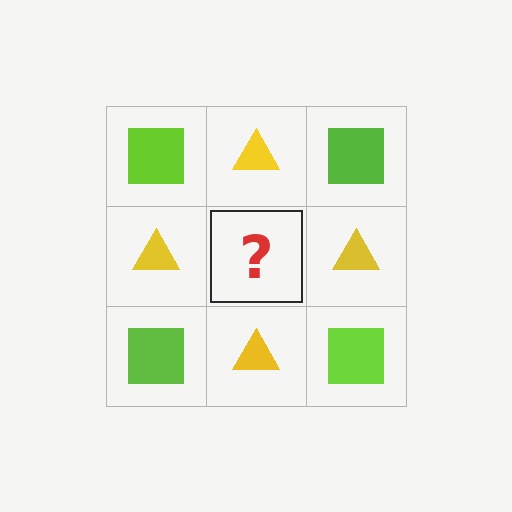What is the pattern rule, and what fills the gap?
The rule is that it alternates lime square and yellow triangle in a checkerboard pattern. The gap should be filled with a lime square.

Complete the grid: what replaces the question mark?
The question mark should be replaced with a lime square.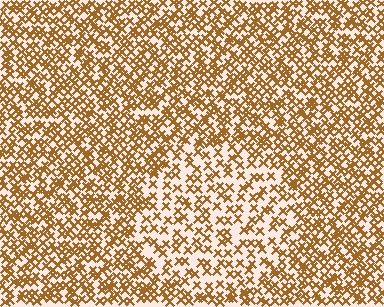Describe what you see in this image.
The image contains small brown elements arranged at two different densities. A circle-shaped region is visible where the elements are less densely packed than the surrounding area.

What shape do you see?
I see a circle.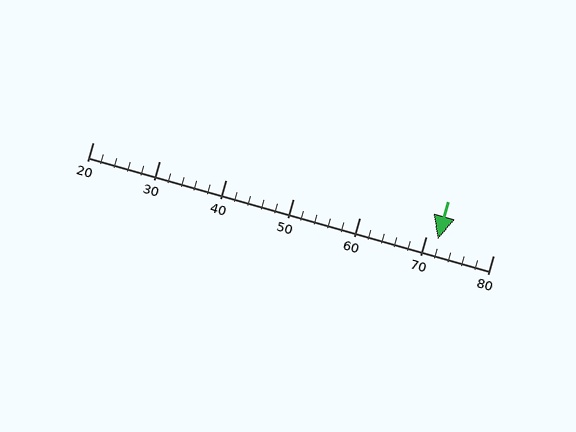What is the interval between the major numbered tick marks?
The major tick marks are spaced 10 units apart.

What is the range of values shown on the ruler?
The ruler shows values from 20 to 80.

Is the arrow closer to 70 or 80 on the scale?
The arrow is closer to 70.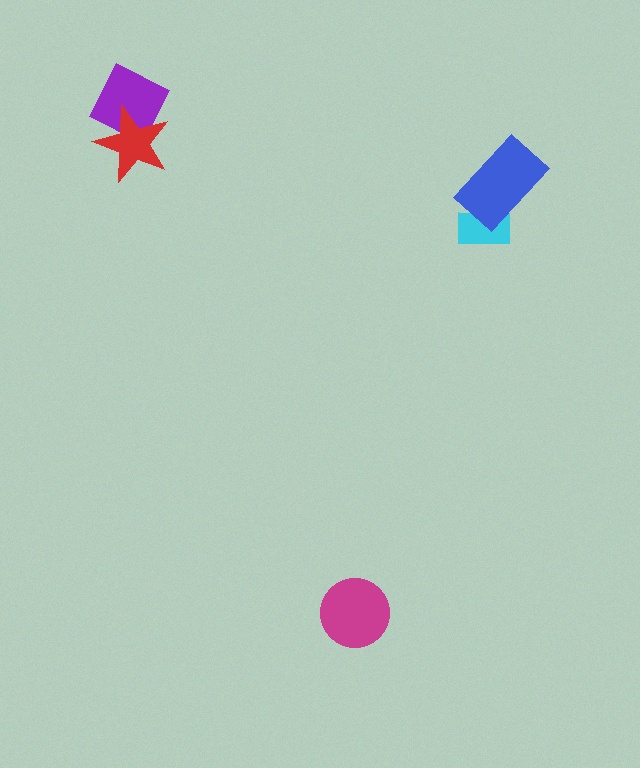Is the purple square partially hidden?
Yes, it is partially covered by another shape.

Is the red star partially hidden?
No, no other shape covers it.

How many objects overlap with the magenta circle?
0 objects overlap with the magenta circle.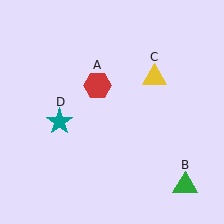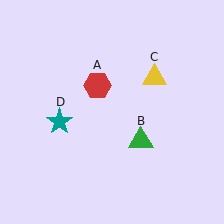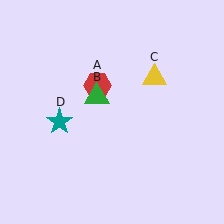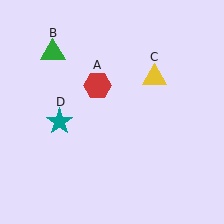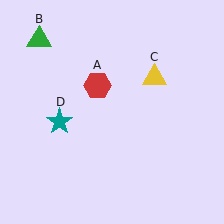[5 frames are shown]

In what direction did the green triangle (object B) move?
The green triangle (object B) moved up and to the left.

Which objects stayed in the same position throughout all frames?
Red hexagon (object A) and yellow triangle (object C) and teal star (object D) remained stationary.